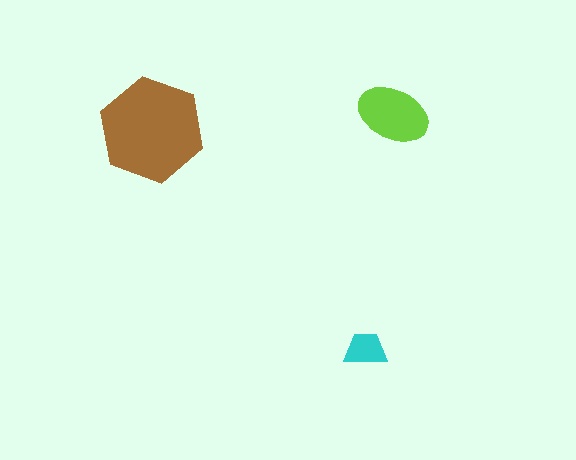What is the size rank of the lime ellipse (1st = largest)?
2nd.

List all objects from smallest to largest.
The cyan trapezoid, the lime ellipse, the brown hexagon.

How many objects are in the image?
There are 3 objects in the image.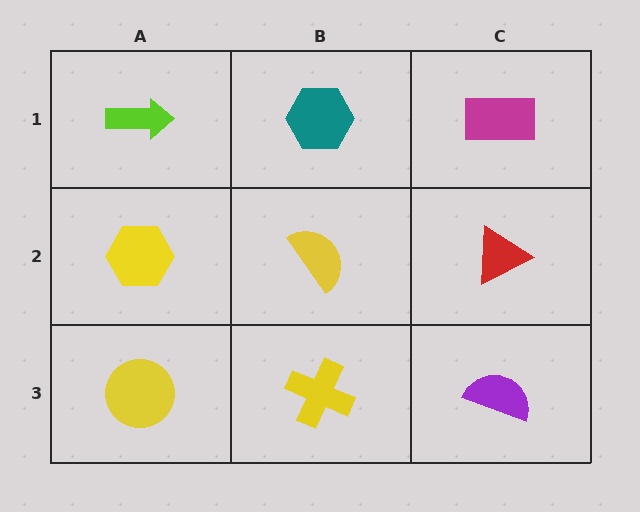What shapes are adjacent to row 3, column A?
A yellow hexagon (row 2, column A), a yellow cross (row 3, column B).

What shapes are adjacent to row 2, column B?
A teal hexagon (row 1, column B), a yellow cross (row 3, column B), a yellow hexagon (row 2, column A), a red triangle (row 2, column C).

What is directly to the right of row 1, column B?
A magenta rectangle.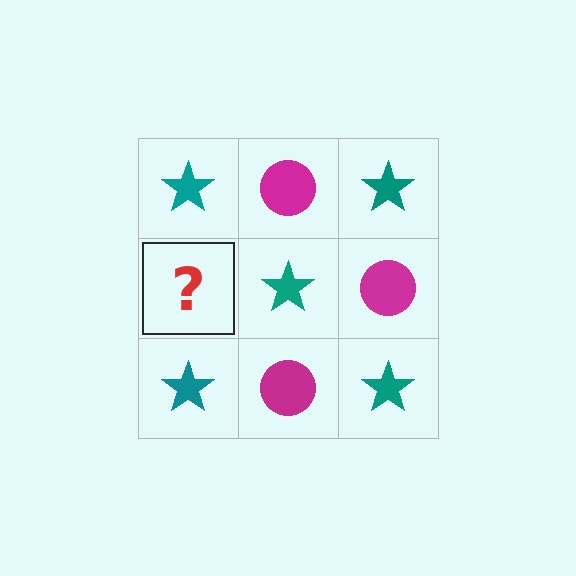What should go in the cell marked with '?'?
The missing cell should contain a magenta circle.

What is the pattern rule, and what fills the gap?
The rule is that it alternates teal star and magenta circle in a checkerboard pattern. The gap should be filled with a magenta circle.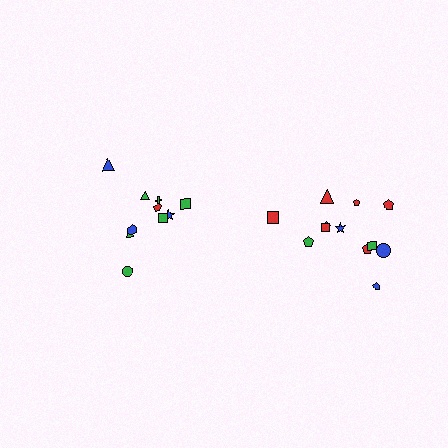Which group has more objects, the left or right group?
The right group.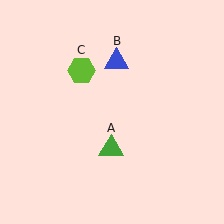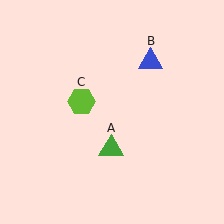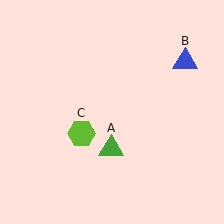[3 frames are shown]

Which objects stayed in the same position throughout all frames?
Green triangle (object A) remained stationary.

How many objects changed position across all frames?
2 objects changed position: blue triangle (object B), lime hexagon (object C).